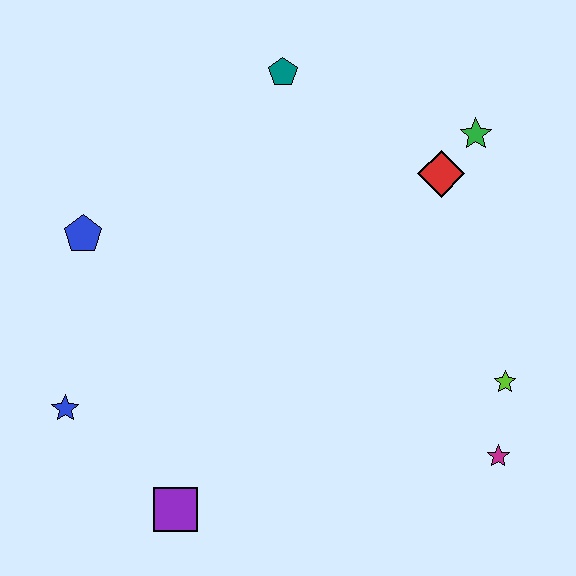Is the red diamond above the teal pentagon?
No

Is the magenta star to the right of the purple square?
Yes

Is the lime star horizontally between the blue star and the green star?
No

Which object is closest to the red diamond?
The green star is closest to the red diamond.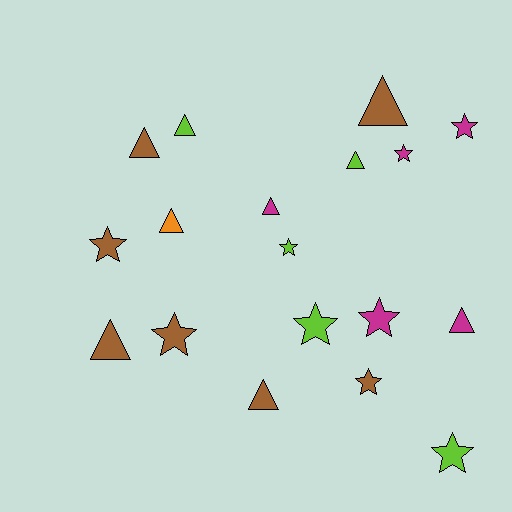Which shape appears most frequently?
Star, with 9 objects.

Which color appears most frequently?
Brown, with 7 objects.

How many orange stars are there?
There are no orange stars.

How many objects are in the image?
There are 18 objects.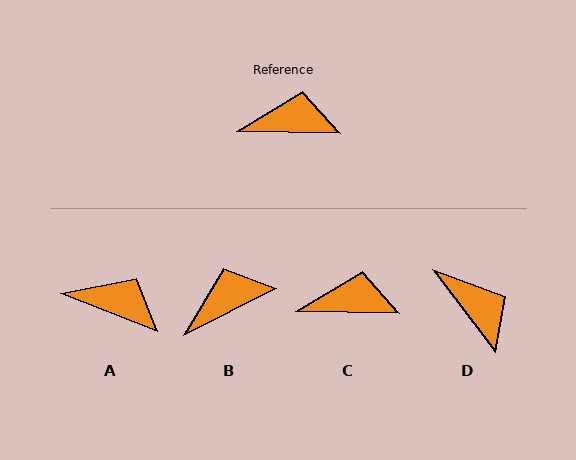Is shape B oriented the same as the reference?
No, it is off by about 28 degrees.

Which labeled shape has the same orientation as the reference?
C.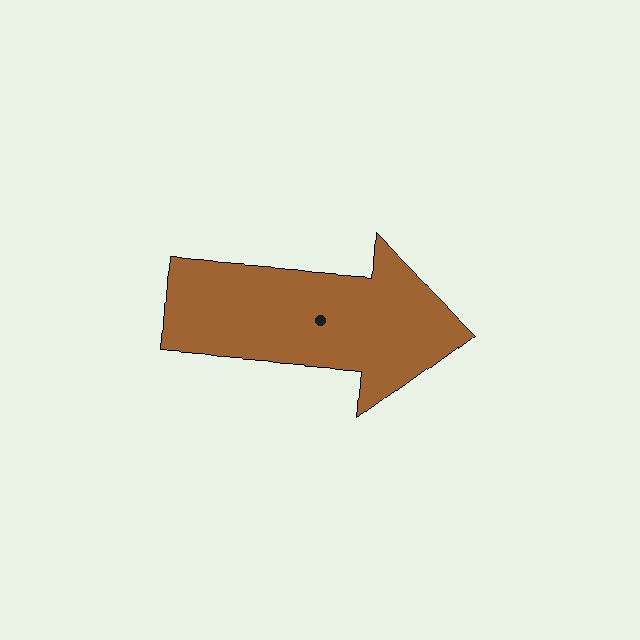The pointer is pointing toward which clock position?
Roughly 3 o'clock.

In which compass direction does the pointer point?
East.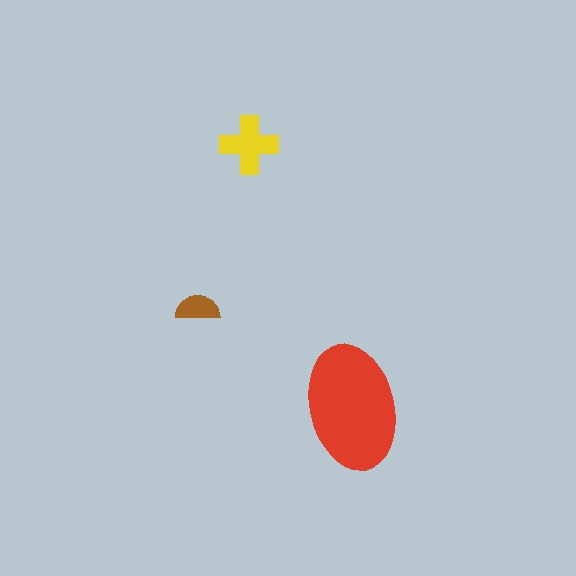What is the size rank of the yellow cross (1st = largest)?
2nd.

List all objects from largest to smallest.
The red ellipse, the yellow cross, the brown semicircle.